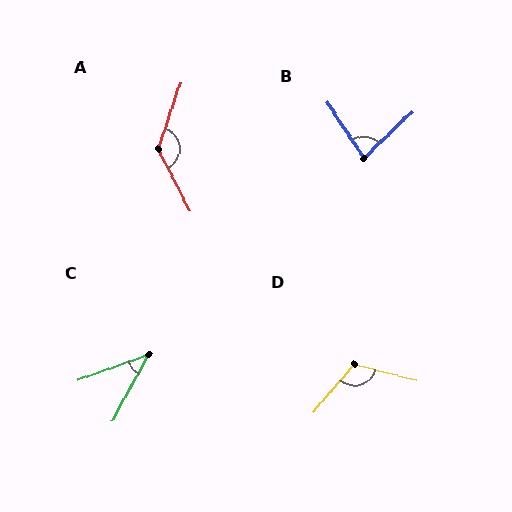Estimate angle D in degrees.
Approximately 116 degrees.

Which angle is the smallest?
C, at approximately 41 degrees.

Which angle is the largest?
A, at approximately 134 degrees.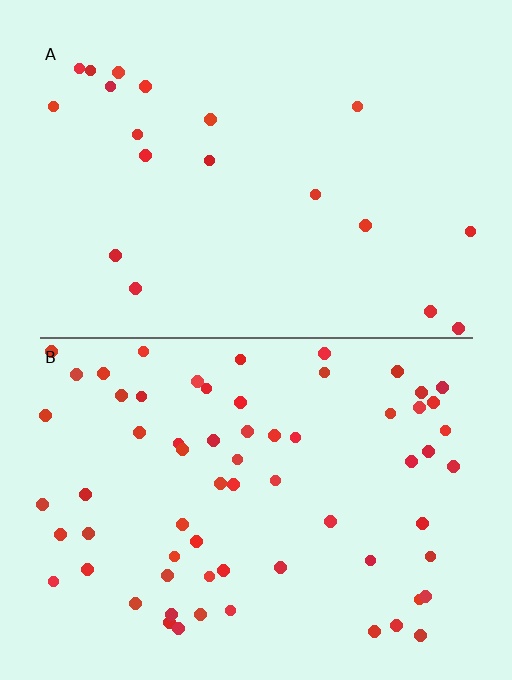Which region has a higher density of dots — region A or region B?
B (the bottom).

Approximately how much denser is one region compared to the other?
Approximately 3.4× — region B over region A.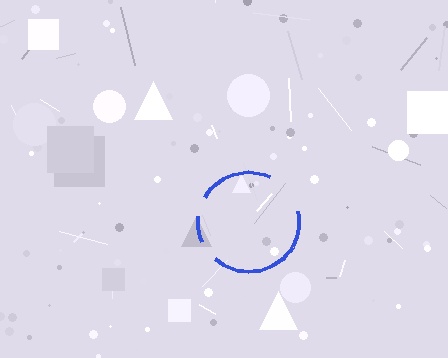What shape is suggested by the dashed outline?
The dashed outline suggests a circle.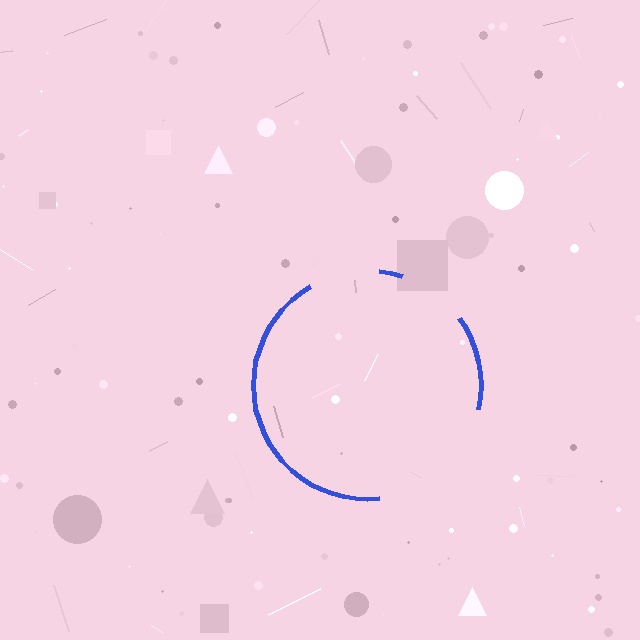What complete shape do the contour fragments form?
The contour fragments form a circle.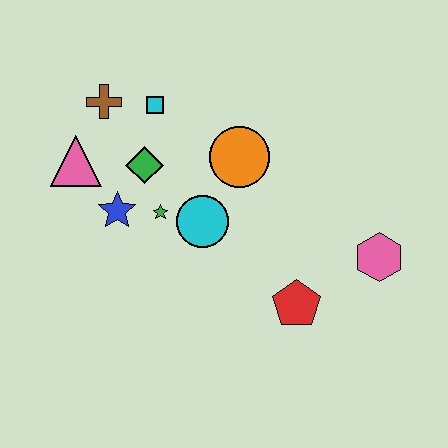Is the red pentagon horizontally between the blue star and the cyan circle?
No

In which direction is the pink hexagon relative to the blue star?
The pink hexagon is to the right of the blue star.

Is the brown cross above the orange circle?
Yes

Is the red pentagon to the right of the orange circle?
Yes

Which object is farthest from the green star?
The pink hexagon is farthest from the green star.